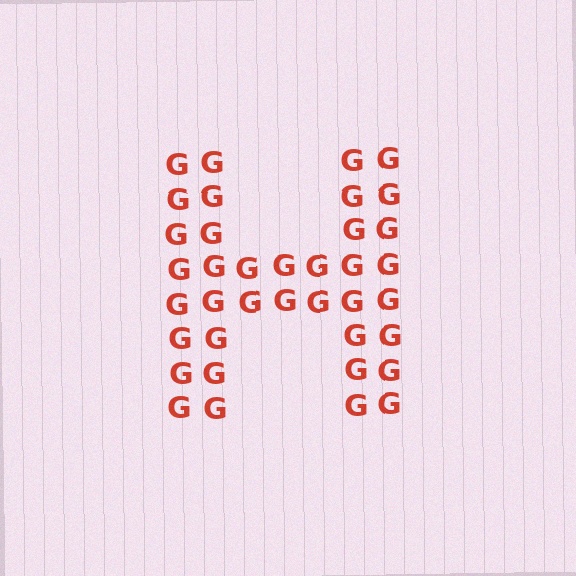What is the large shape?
The large shape is the letter H.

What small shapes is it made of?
It is made of small letter G's.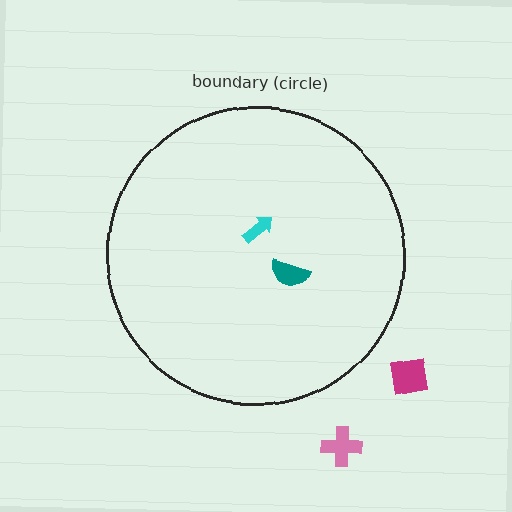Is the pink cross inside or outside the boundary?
Outside.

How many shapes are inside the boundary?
2 inside, 2 outside.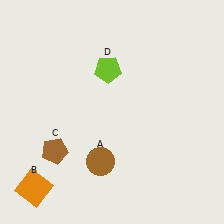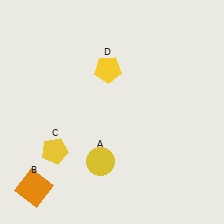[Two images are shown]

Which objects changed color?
A changed from brown to yellow. C changed from brown to yellow. D changed from lime to yellow.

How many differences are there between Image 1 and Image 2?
There are 3 differences between the two images.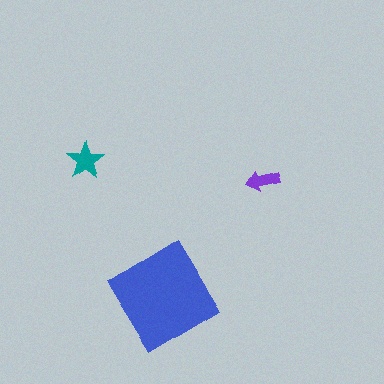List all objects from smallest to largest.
The purple arrow, the teal star, the blue diamond.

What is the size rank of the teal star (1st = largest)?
2nd.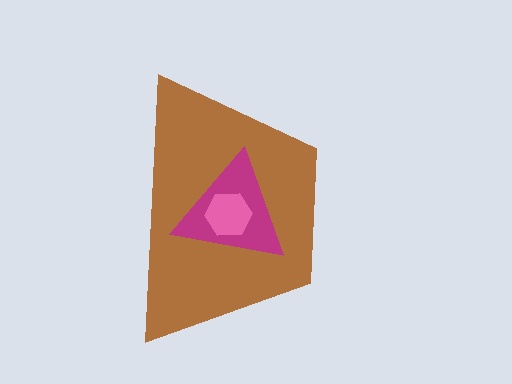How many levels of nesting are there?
3.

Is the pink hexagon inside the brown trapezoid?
Yes.